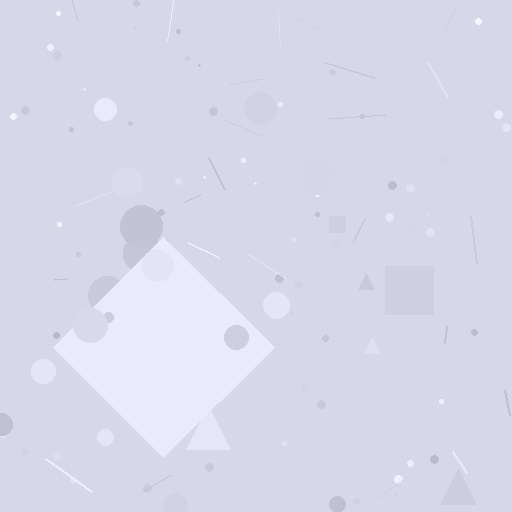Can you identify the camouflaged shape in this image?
The camouflaged shape is a diamond.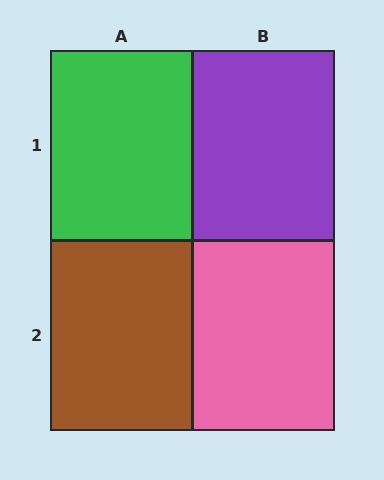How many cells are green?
1 cell is green.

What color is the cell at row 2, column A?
Brown.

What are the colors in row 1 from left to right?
Green, purple.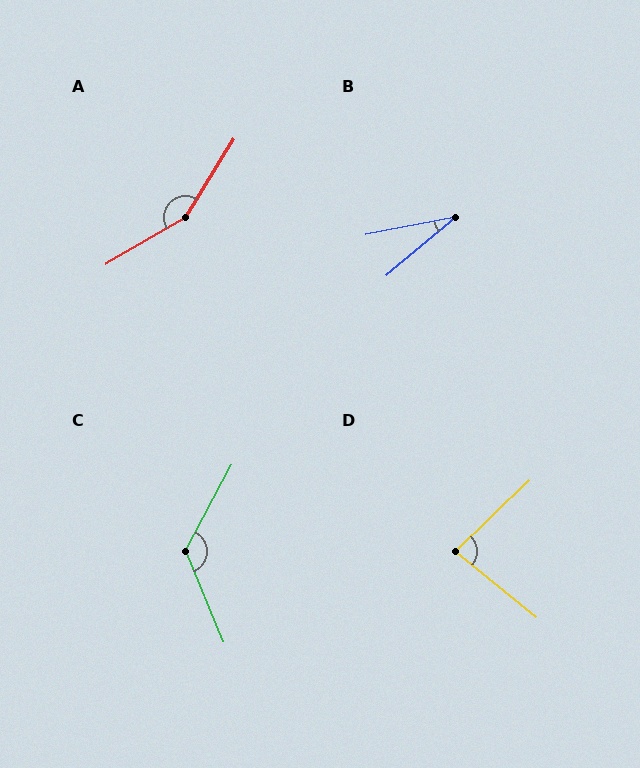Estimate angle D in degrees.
Approximately 83 degrees.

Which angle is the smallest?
B, at approximately 29 degrees.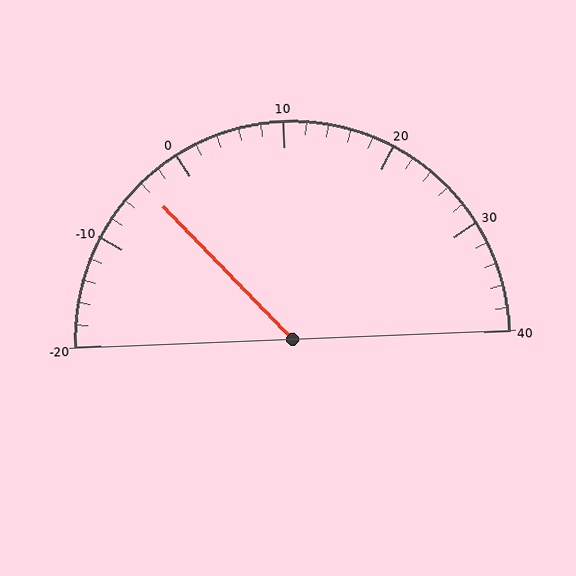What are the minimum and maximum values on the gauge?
The gauge ranges from -20 to 40.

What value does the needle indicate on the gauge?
The needle indicates approximately -4.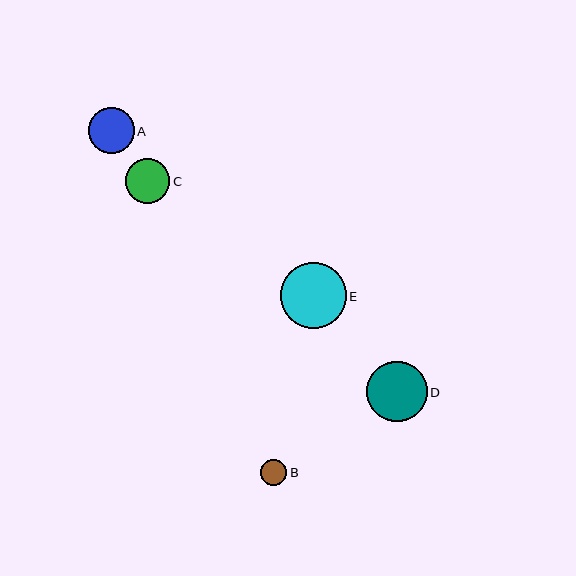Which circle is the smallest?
Circle B is the smallest with a size of approximately 26 pixels.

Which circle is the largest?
Circle E is the largest with a size of approximately 66 pixels.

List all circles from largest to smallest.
From largest to smallest: E, D, A, C, B.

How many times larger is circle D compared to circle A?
Circle D is approximately 1.3 times the size of circle A.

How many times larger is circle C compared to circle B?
Circle C is approximately 1.7 times the size of circle B.